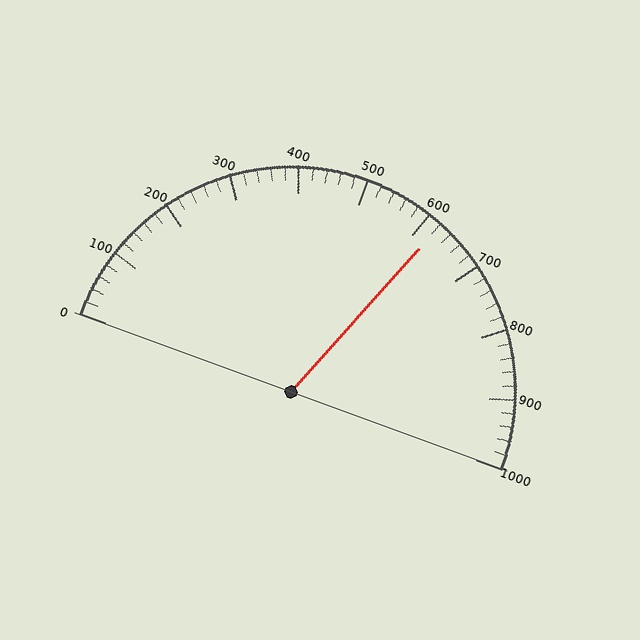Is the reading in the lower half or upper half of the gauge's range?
The reading is in the upper half of the range (0 to 1000).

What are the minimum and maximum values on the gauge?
The gauge ranges from 0 to 1000.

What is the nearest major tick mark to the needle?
The nearest major tick mark is 600.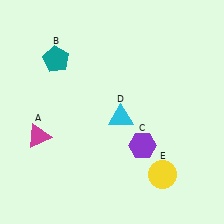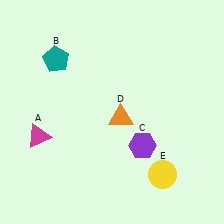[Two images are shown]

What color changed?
The triangle (D) changed from cyan in Image 1 to orange in Image 2.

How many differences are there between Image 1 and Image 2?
There is 1 difference between the two images.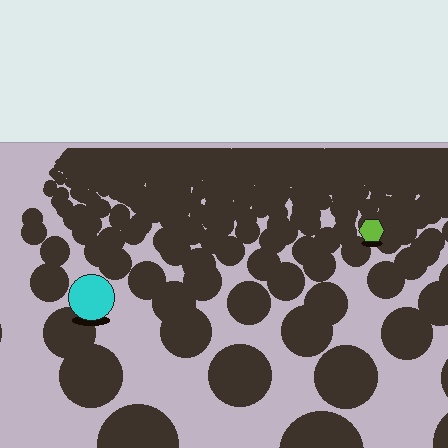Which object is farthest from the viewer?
The lime hexagon is farthest from the viewer. It appears smaller and the ground texture around it is denser.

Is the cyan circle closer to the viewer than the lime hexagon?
Yes. The cyan circle is closer — you can tell from the texture gradient: the ground texture is coarser near it.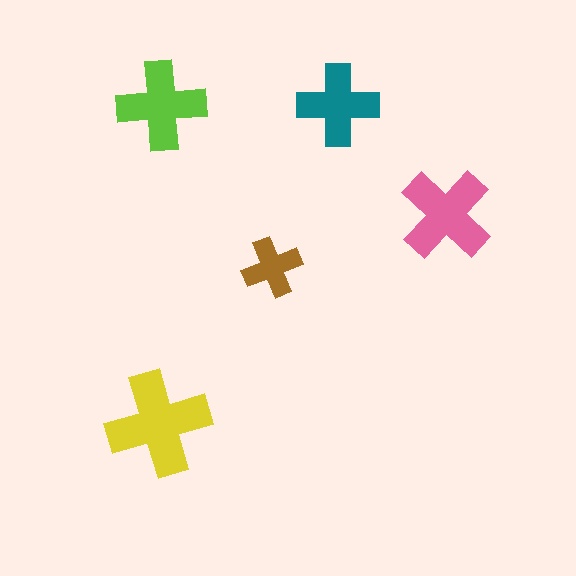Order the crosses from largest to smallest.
the yellow one, the pink one, the lime one, the teal one, the brown one.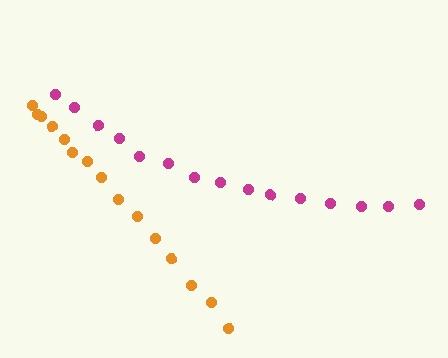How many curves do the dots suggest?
There are 2 distinct paths.